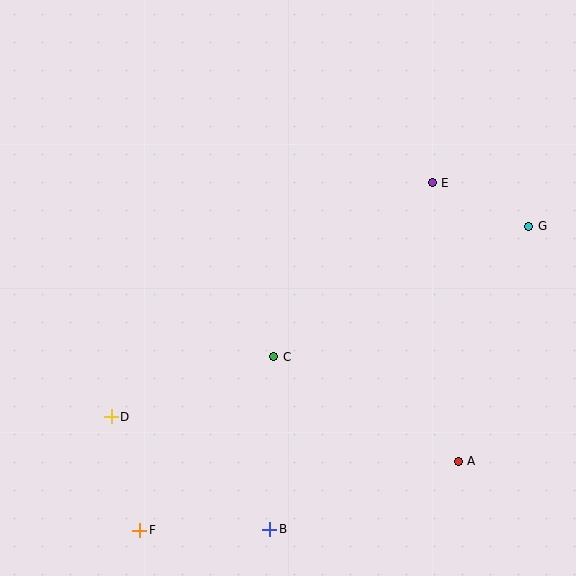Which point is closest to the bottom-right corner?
Point A is closest to the bottom-right corner.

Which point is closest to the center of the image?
Point C at (274, 357) is closest to the center.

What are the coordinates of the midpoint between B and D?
The midpoint between B and D is at (190, 473).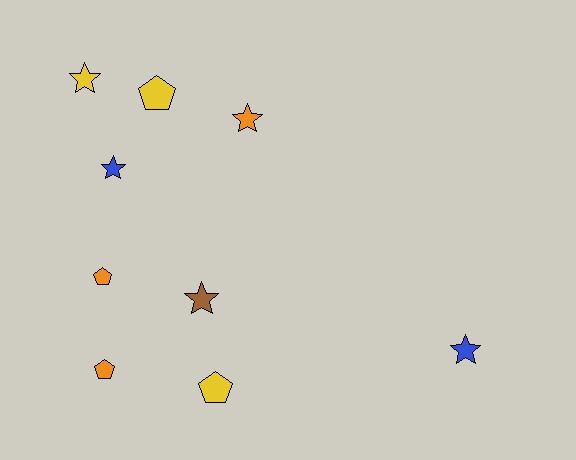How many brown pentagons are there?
There are no brown pentagons.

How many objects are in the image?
There are 9 objects.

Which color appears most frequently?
Yellow, with 3 objects.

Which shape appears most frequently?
Star, with 5 objects.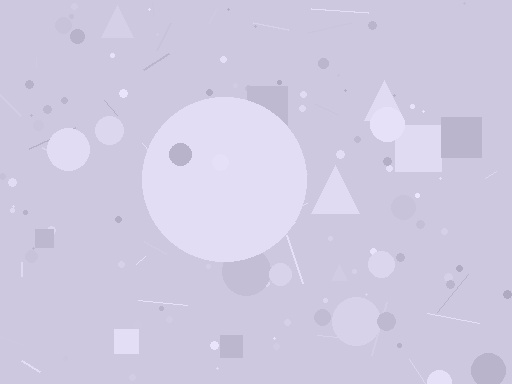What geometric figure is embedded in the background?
A circle is embedded in the background.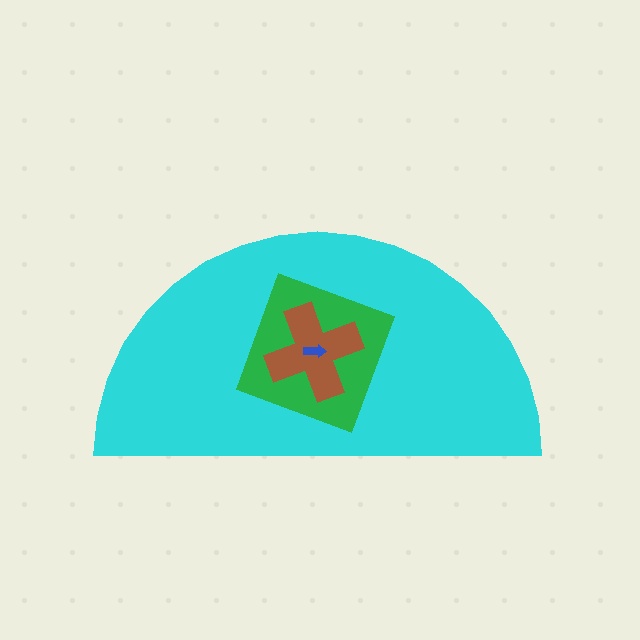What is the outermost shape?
The cyan semicircle.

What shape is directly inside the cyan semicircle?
The green square.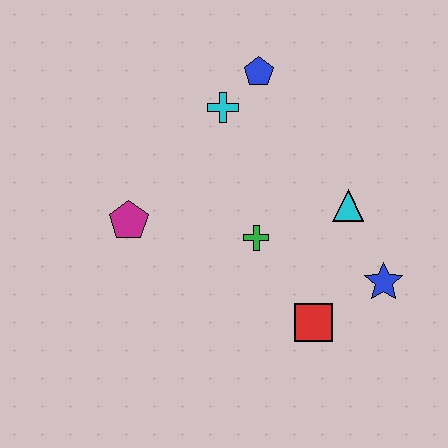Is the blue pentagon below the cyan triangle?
No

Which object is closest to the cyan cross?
The blue pentagon is closest to the cyan cross.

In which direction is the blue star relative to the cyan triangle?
The blue star is below the cyan triangle.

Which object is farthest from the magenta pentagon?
The blue star is farthest from the magenta pentagon.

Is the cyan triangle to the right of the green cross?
Yes